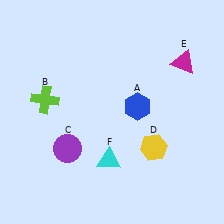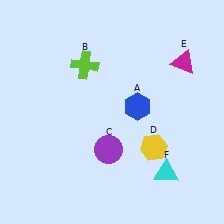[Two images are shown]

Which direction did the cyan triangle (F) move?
The cyan triangle (F) moved right.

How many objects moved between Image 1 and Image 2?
3 objects moved between the two images.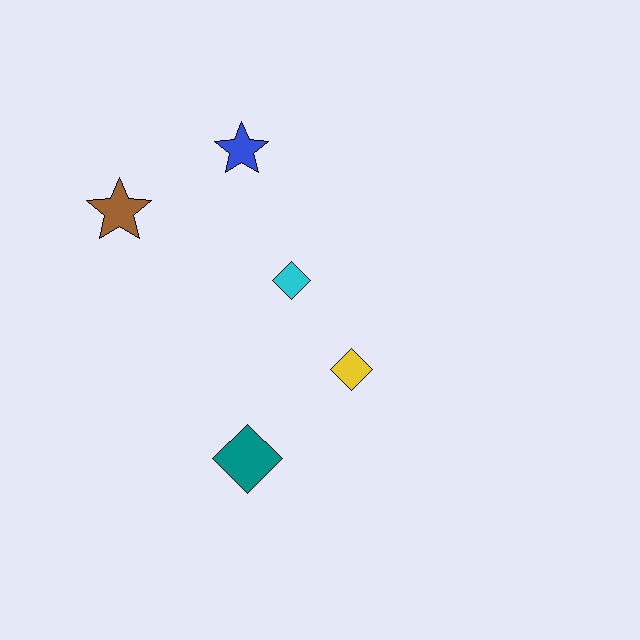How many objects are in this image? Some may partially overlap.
There are 5 objects.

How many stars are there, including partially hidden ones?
There are 2 stars.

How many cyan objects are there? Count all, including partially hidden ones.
There is 1 cyan object.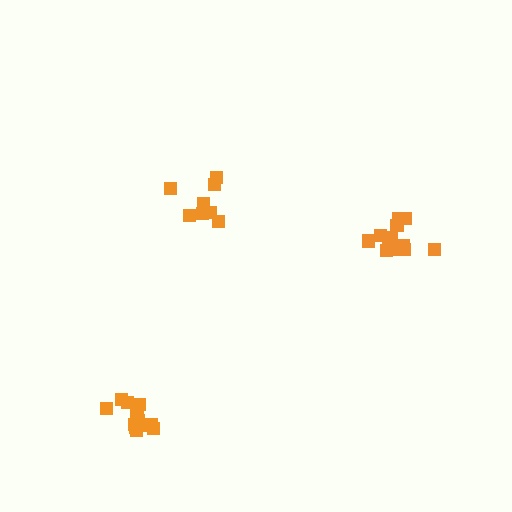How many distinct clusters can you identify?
There are 3 distinct clusters.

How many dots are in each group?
Group 1: 8 dots, Group 2: 13 dots, Group 3: 13 dots (34 total).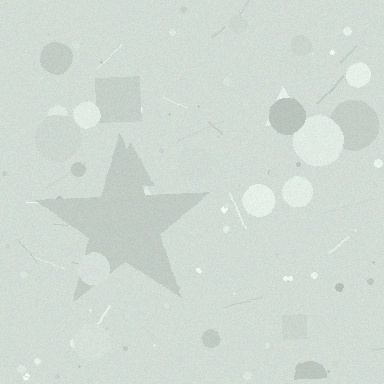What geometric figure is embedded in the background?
A star is embedded in the background.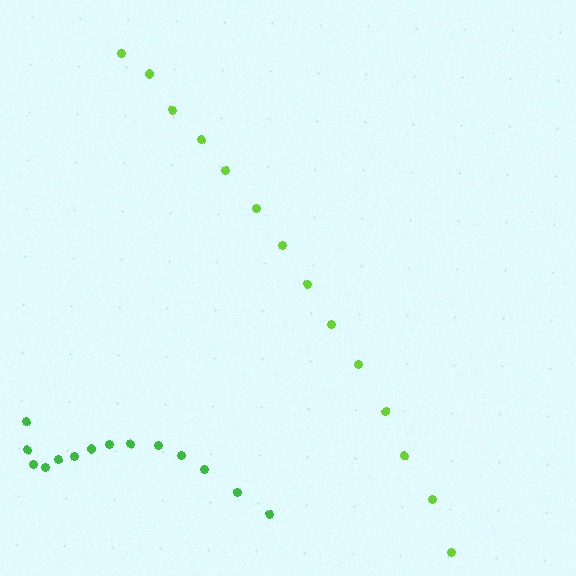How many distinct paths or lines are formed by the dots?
There are 2 distinct paths.